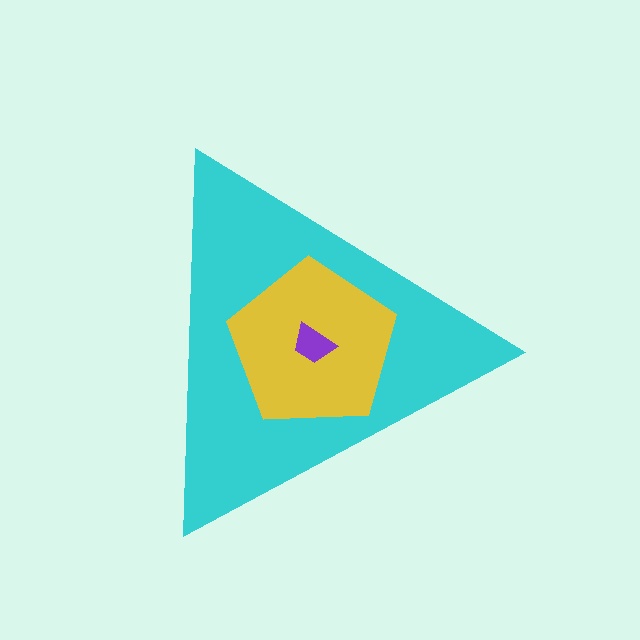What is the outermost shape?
The cyan triangle.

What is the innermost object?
The purple trapezoid.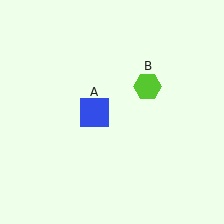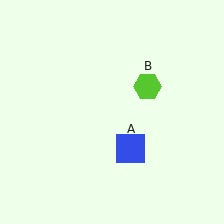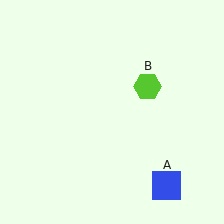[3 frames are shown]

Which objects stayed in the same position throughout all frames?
Lime hexagon (object B) remained stationary.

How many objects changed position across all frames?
1 object changed position: blue square (object A).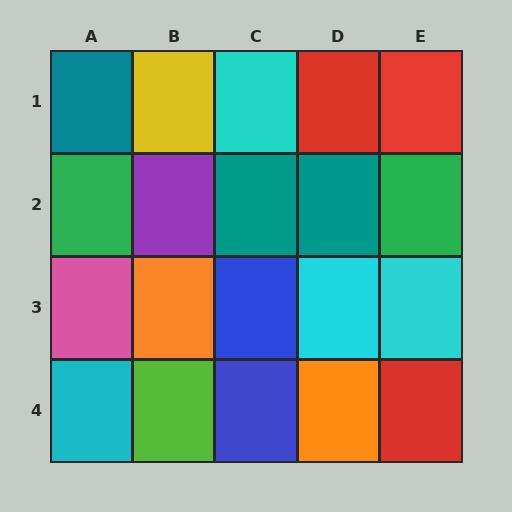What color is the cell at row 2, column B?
Purple.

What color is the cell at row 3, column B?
Orange.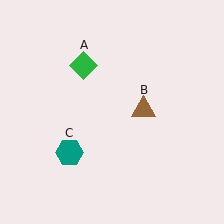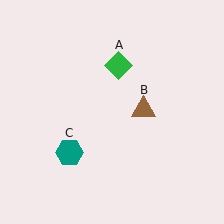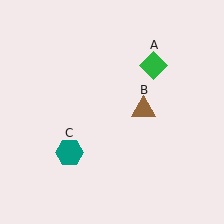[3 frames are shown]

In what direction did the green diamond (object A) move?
The green diamond (object A) moved right.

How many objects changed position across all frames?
1 object changed position: green diamond (object A).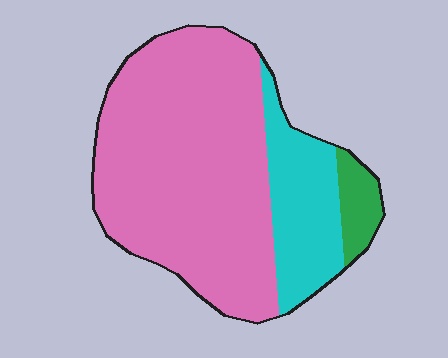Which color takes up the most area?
Pink, at roughly 70%.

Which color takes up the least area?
Green, at roughly 5%.